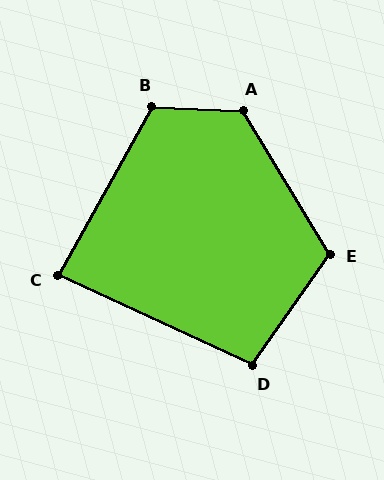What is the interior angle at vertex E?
Approximately 114 degrees (obtuse).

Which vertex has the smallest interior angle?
C, at approximately 85 degrees.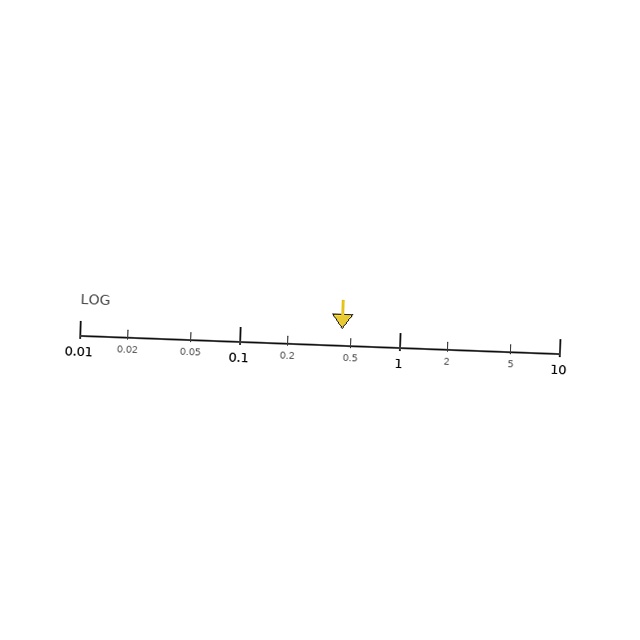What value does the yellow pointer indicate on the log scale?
The pointer indicates approximately 0.44.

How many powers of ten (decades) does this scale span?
The scale spans 3 decades, from 0.01 to 10.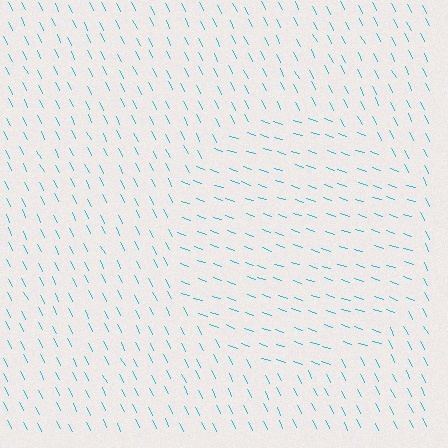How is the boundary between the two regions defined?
The boundary is defined purely by a change in line orientation (approximately 45 degrees difference). All lines are the same color and thickness.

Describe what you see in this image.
The image is filled with small cyan line segments. A circle region in the image has lines oriented differently from the surrounding lines, creating a visible texture boundary.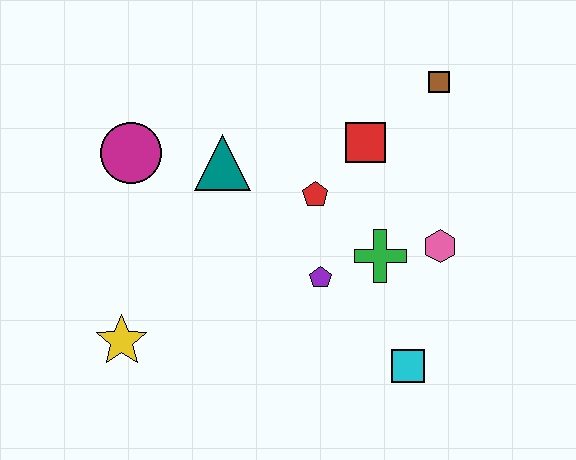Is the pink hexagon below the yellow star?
No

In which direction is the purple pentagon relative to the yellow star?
The purple pentagon is to the right of the yellow star.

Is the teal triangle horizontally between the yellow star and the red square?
Yes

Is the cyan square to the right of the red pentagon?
Yes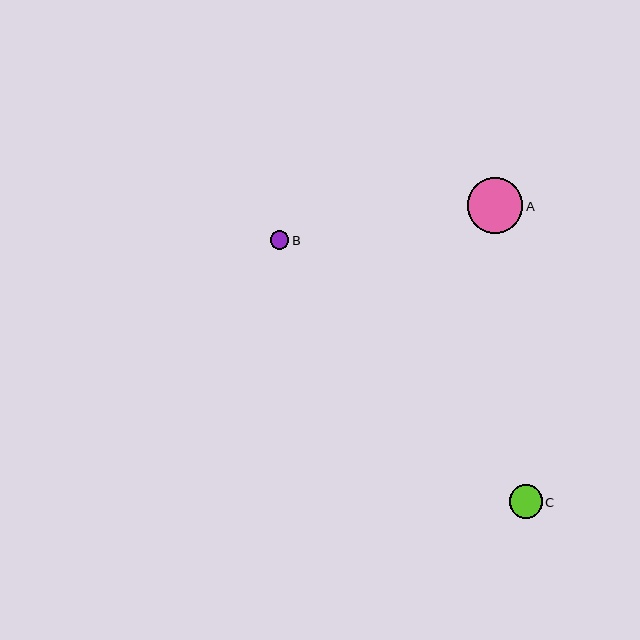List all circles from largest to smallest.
From largest to smallest: A, C, B.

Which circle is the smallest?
Circle B is the smallest with a size of approximately 18 pixels.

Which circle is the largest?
Circle A is the largest with a size of approximately 56 pixels.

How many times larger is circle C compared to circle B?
Circle C is approximately 1.8 times the size of circle B.